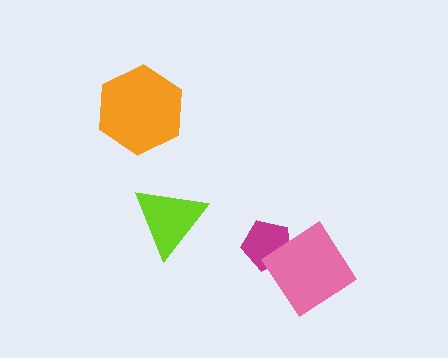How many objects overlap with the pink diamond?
1 object overlaps with the pink diamond.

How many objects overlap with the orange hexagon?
0 objects overlap with the orange hexagon.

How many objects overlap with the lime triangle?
0 objects overlap with the lime triangle.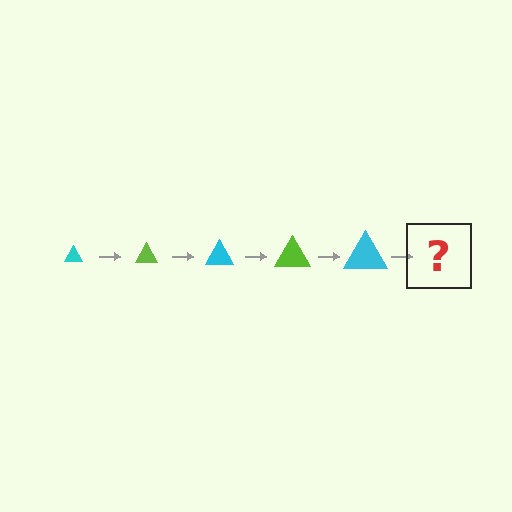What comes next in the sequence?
The next element should be a lime triangle, larger than the previous one.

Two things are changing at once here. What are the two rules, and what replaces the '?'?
The two rules are that the triangle grows larger each step and the color cycles through cyan and lime. The '?' should be a lime triangle, larger than the previous one.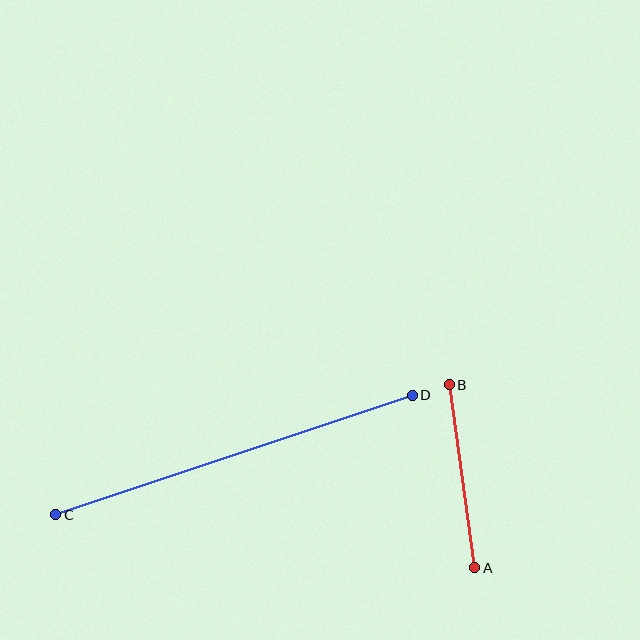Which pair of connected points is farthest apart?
Points C and D are farthest apart.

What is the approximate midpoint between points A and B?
The midpoint is at approximately (462, 476) pixels.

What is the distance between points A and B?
The distance is approximately 185 pixels.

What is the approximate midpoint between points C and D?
The midpoint is at approximately (234, 455) pixels.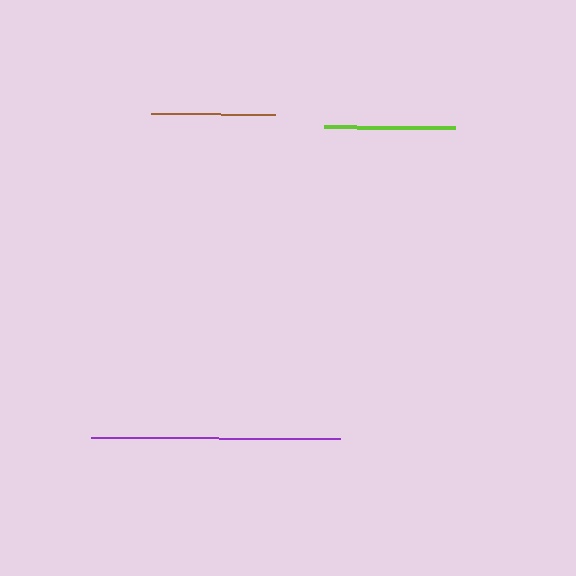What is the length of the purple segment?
The purple segment is approximately 250 pixels long.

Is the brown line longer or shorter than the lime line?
The lime line is longer than the brown line.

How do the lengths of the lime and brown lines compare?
The lime and brown lines are approximately the same length.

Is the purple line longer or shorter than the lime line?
The purple line is longer than the lime line.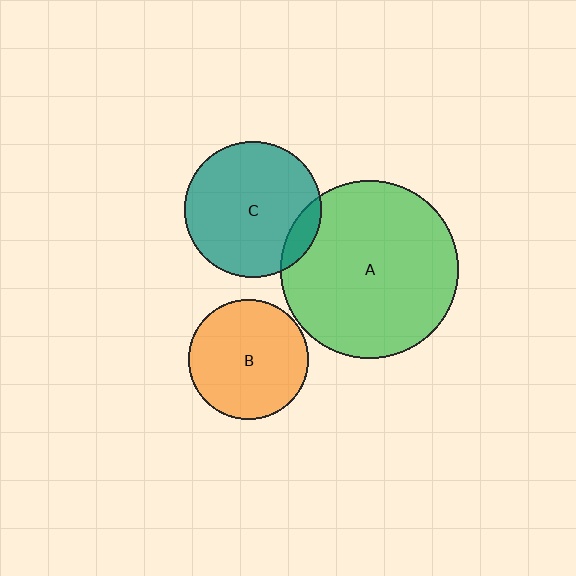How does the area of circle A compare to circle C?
Approximately 1.7 times.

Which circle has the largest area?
Circle A (green).